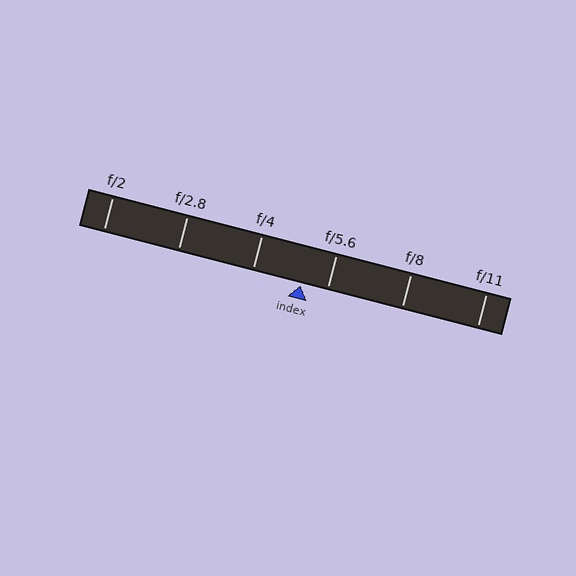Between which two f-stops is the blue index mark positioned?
The index mark is between f/4 and f/5.6.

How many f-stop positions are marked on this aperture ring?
There are 6 f-stop positions marked.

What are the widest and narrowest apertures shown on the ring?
The widest aperture shown is f/2 and the narrowest is f/11.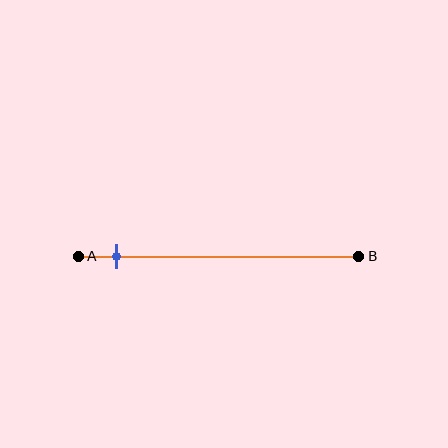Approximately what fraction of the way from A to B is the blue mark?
The blue mark is approximately 15% of the way from A to B.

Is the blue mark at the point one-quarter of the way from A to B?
No, the mark is at about 15% from A, not at the 25% one-quarter point.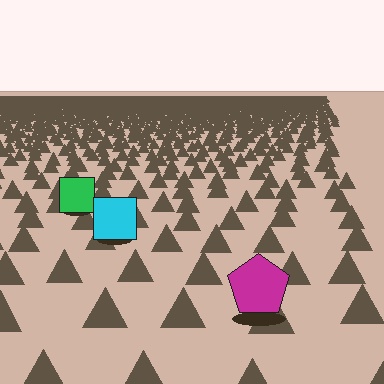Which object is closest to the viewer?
The magenta pentagon is closest. The texture marks near it are larger and more spread out.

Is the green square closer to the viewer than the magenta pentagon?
No. The magenta pentagon is closer — you can tell from the texture gradient: the ground texture is coarser near it.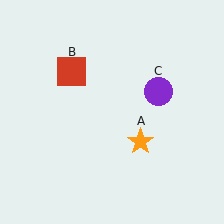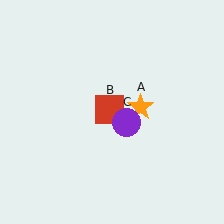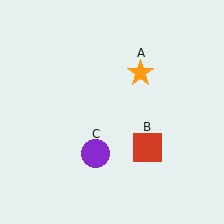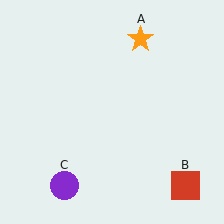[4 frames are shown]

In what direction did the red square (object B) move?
The red square (object B) moved down and to the right.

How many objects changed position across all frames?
3 objects changed position: orange star (object A), red square (object B), purple circle (object C).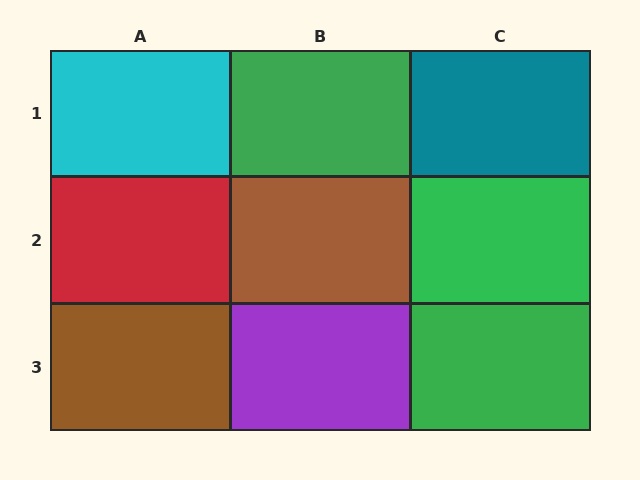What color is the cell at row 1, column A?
Cyan.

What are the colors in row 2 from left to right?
Red, brown, green.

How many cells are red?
1 cell is red.